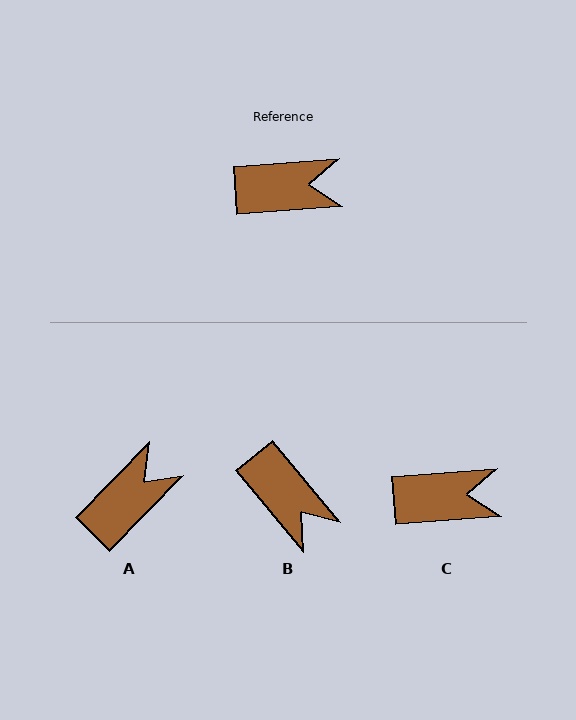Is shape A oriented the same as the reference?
No, it is off by about 42 degrees.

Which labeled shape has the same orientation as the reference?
C.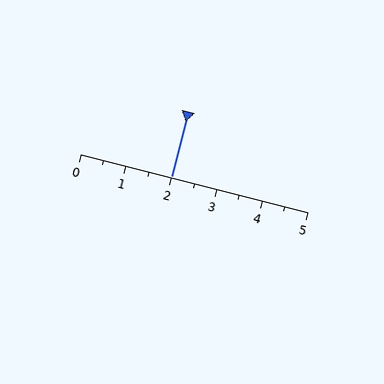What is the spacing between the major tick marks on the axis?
The major ticks are spaced 1 apart.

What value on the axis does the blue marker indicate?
The marker indicates approximately 2.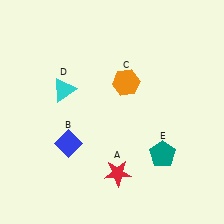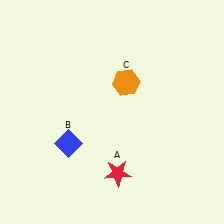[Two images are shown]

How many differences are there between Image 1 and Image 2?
There are 2 differences between the two images.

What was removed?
The cyan triangle (D), the teal pentagon (E) were removed in Image 2.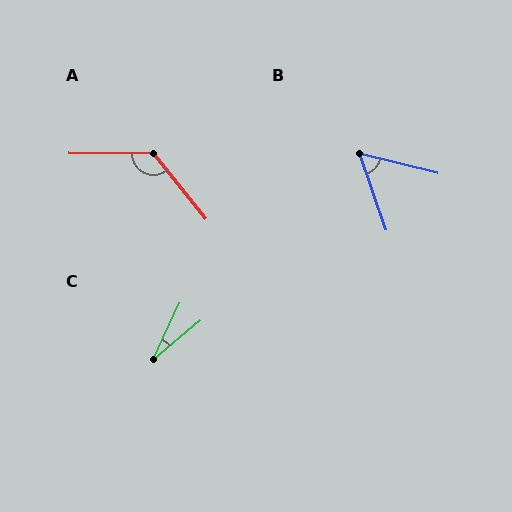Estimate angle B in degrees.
Approximately 57 degrees.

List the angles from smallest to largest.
C (25°), B (57°), A (130°).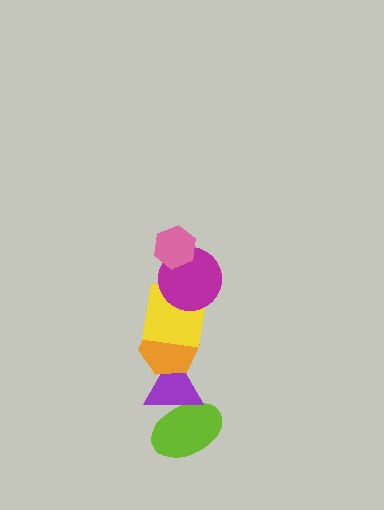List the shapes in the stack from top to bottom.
From top to bottom: the pink hexagon, the magenta circle, the yellow square, the orange hexagon, the purple triangle, the lime ellipse.